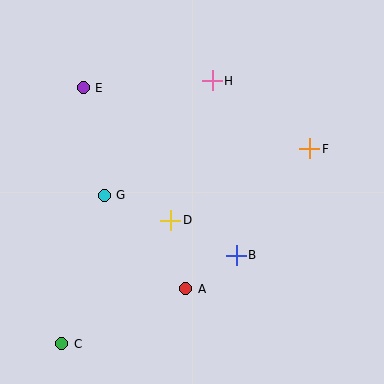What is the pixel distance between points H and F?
The distance between H and F is 119 pixels.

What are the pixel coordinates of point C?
Point C is at (62, 344).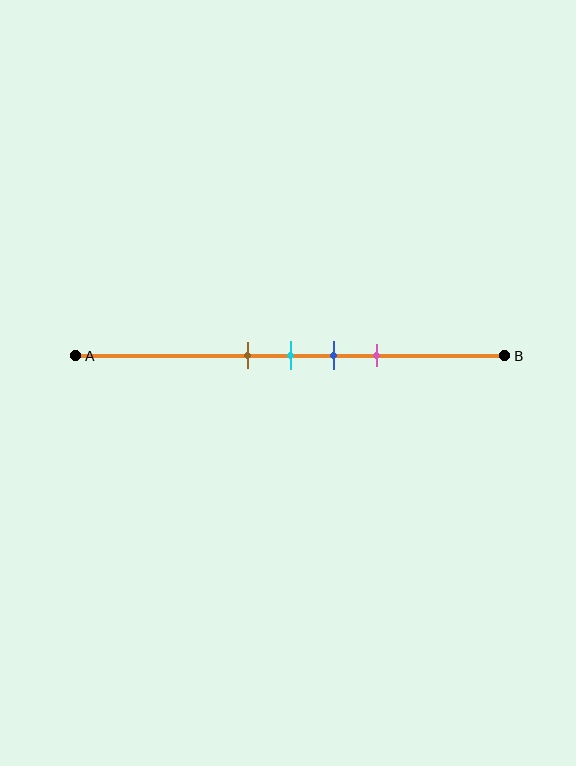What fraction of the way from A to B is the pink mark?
The pink mark is approximately 70% (0.7) of the way from A to B.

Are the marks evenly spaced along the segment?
Yes, the marks are approximately evenly spaced.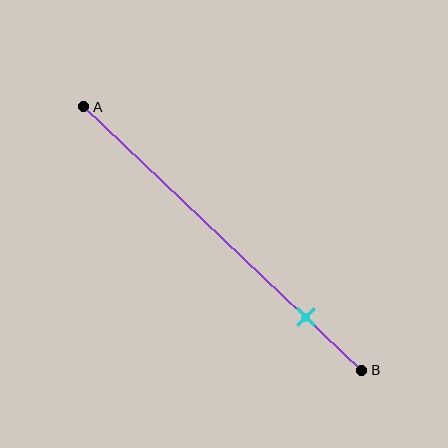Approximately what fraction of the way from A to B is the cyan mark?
The cyan mark is approximately 80% of the way from A to B.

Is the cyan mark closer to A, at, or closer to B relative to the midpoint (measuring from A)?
The cyan mark is closer to point B than the midpoint of segment AB.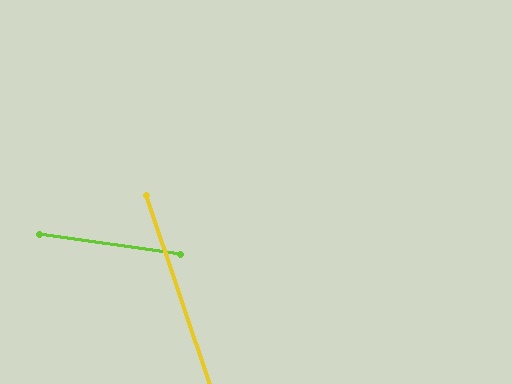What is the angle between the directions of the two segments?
Approximately 63 degrees.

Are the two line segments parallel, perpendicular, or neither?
Neither parallel nor perpendicular — they differ by about 63°.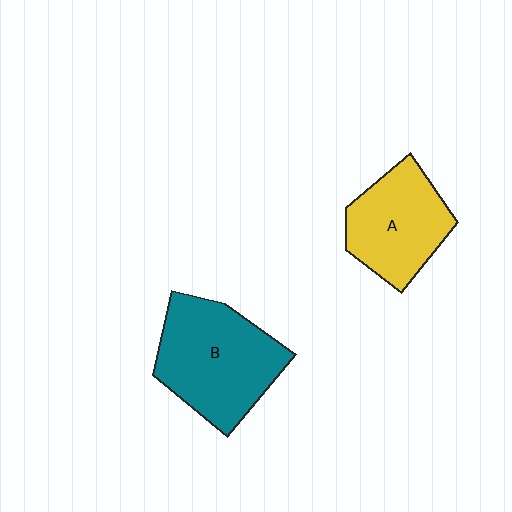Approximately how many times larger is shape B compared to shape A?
Approximately 1.3 times.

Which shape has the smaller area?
Shape A (yellow).